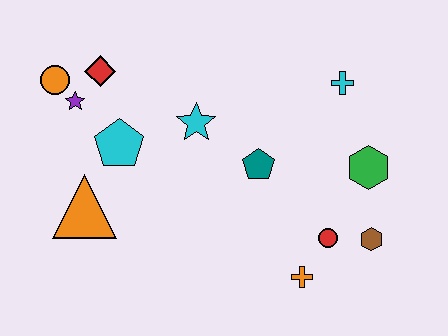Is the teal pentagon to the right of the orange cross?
No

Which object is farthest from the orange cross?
The orange circle is farthest from the orange cross.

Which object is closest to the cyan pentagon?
The purple star is closest to the cyan pentagon.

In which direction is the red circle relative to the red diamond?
The red circle is to the right of the red diamond.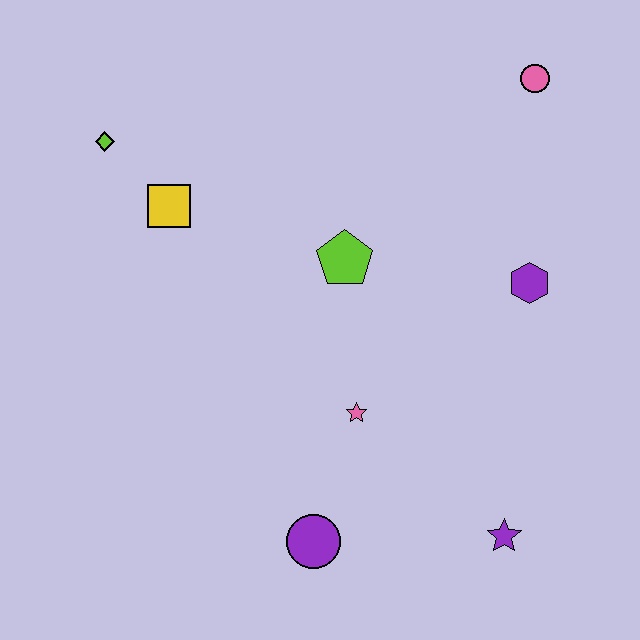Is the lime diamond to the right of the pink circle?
No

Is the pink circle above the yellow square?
Yes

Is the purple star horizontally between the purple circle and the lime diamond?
No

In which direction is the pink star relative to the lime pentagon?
The pink star is below the lime pentagon.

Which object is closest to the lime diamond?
The yellow square is closest to the lime diamond.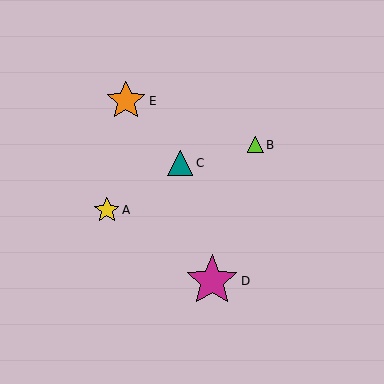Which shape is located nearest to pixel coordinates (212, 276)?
The magenta star (labeled D) at (212, 281) is nearest to that location.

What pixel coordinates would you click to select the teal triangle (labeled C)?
Click at (180, 163) to select the teal triangle C.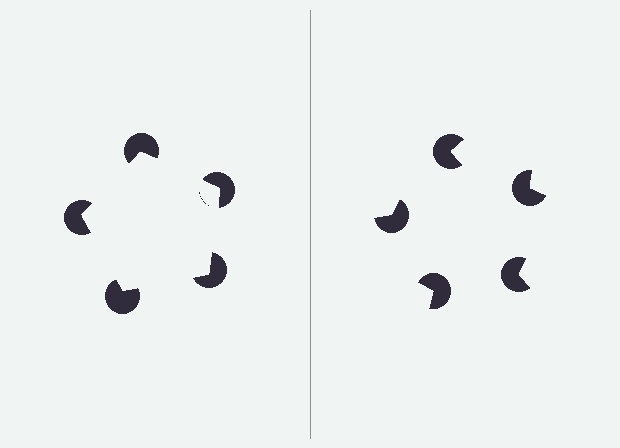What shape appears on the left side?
An illusory pentagon.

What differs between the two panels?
The pac-man discs are positioned identically on both sides; only the wedge orientations differ. On the left they align to a pentagon; on the right they are misaligned.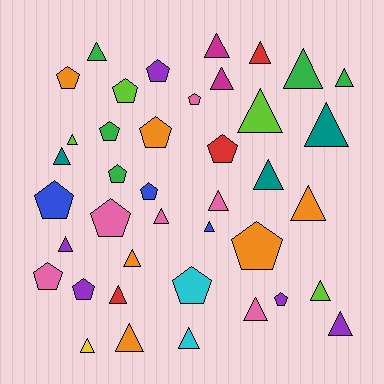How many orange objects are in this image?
There are 6 orange objects.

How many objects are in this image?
There are 40 objects.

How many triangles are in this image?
There are 24 triangles.